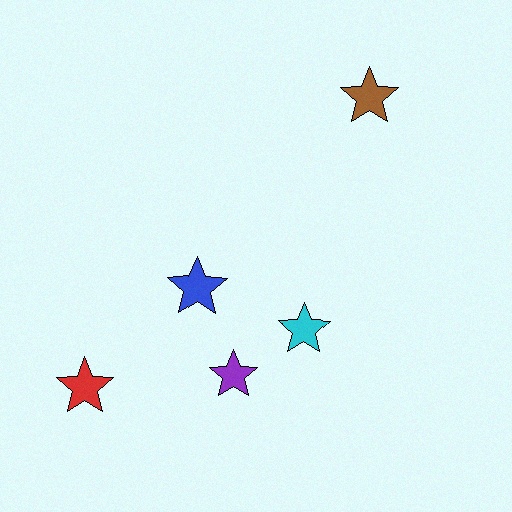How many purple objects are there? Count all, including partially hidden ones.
There is 1 purple object.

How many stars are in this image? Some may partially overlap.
There are 5 stars.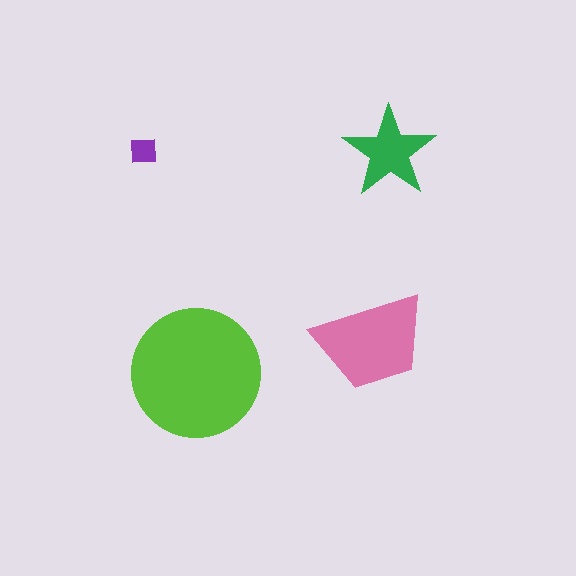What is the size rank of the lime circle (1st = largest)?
1st.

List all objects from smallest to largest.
The purple square, the green star, the pink trapezoid, the lime circle.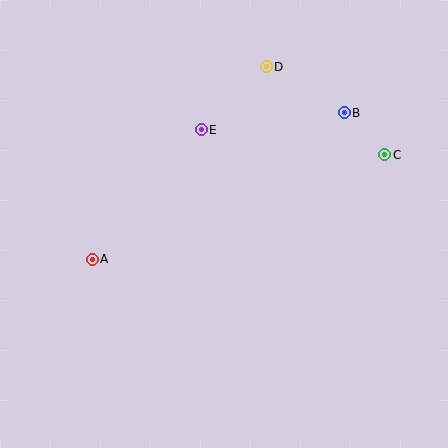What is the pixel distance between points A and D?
The distance between A and D is 259 pixels.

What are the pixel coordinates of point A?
Point A is at (92, 259).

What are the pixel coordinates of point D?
Point D is at (266, 67).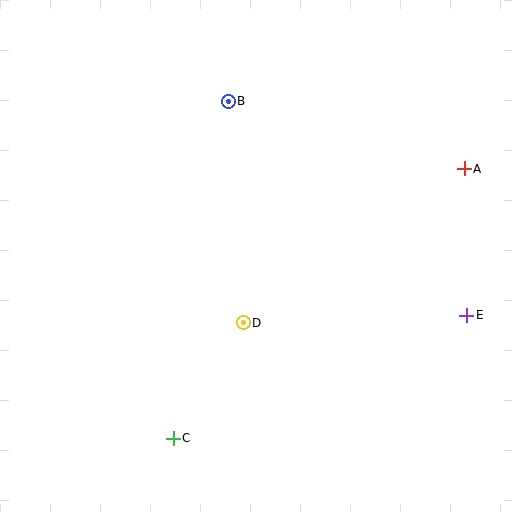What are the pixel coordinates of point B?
Point B is at (228, 101).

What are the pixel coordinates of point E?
Point E is at (467, 315).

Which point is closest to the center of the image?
Point D at (243, 323) is closest to the center.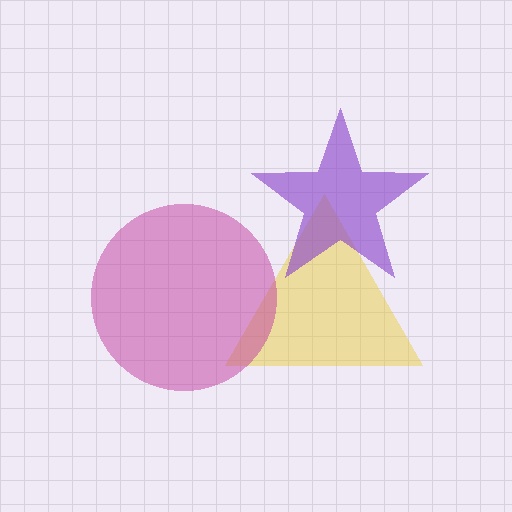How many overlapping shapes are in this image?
There are 3 overlapping shapes in the image.